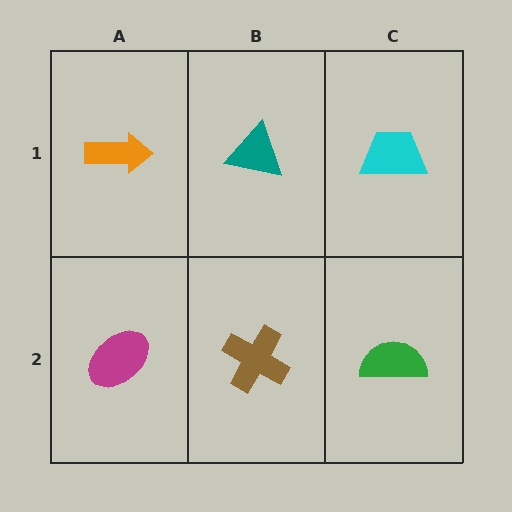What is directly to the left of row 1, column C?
A teal triangle.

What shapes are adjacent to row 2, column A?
An orange arrow (row 1, column A), a brown cross (row 2, column B).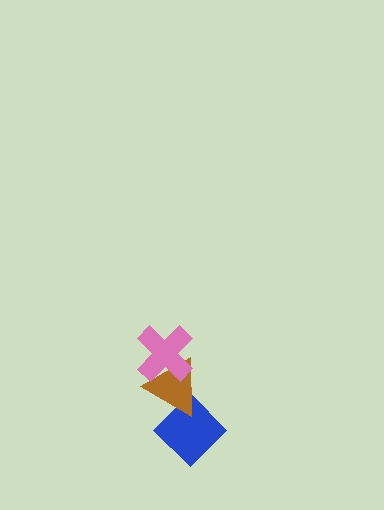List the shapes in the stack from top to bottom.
From top to bottom: the pink cross, the brown triangle, the blue diamond.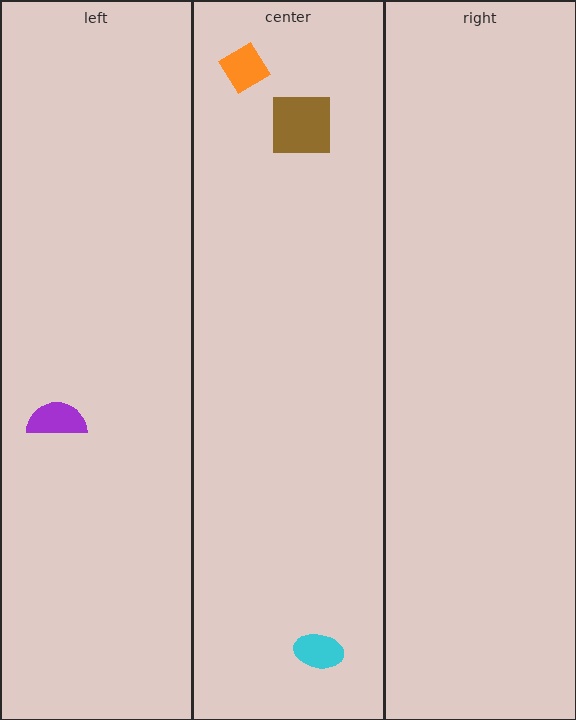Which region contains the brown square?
The center region.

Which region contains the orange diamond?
The center region.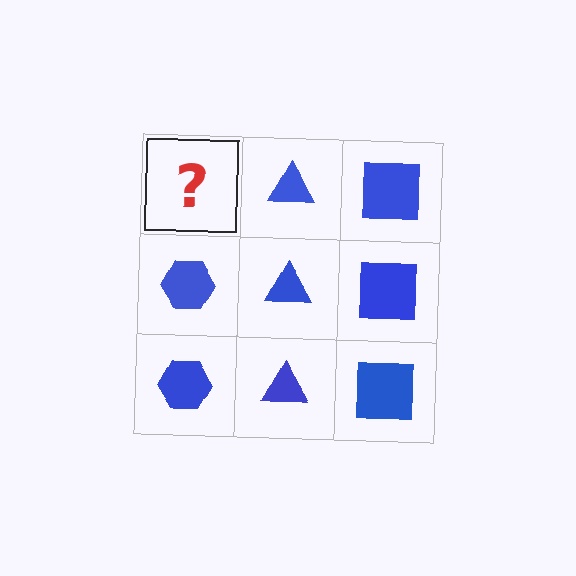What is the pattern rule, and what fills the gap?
The rule is that each column has a consistent shape. The gap should be filled with a blue hexagon.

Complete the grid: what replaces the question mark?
The question mark should be replaced with a blue hexagon.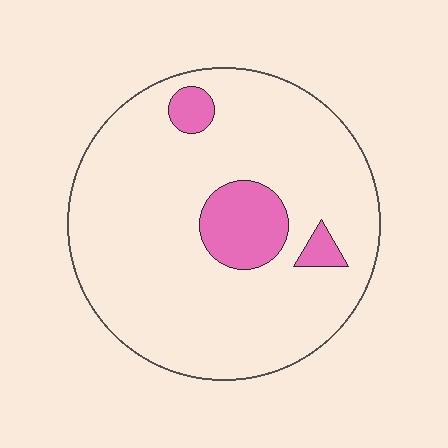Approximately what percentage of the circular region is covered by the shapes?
Approximately 10%.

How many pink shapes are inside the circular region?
3.